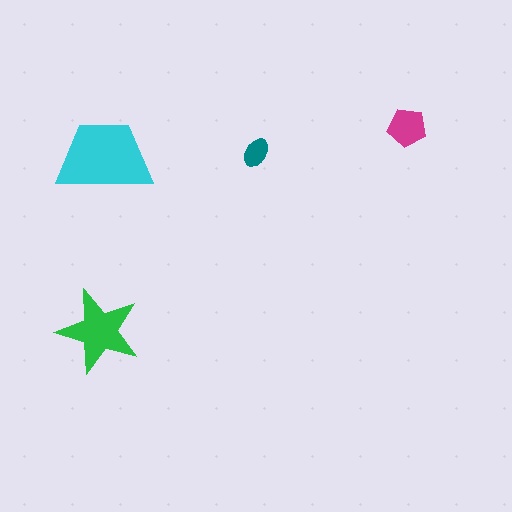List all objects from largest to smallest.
The cyan trapezoid, the green star, the magenta pentagon, the teal ellipse.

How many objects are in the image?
There are 4 objects in the image.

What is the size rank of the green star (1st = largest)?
2nd.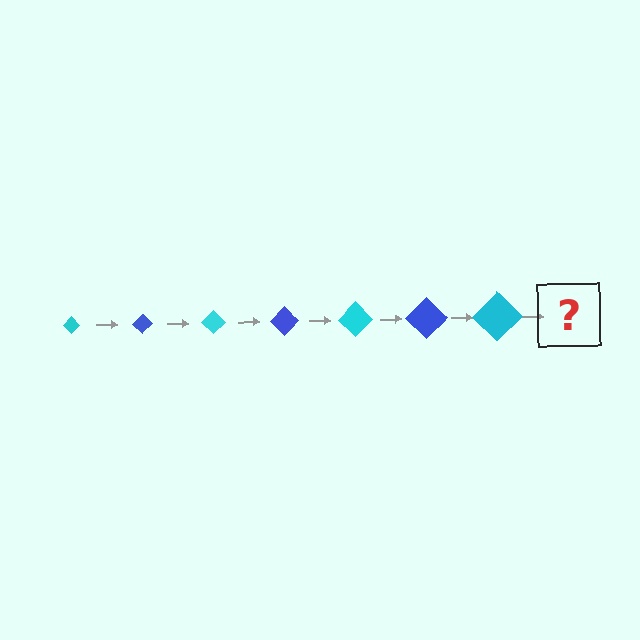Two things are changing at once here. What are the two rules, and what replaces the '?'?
The two rules are that the diamond grows larger each step and the color cycles through cyan and blue. The '?' should be a blue diamond, larger than the previous one.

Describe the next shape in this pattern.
It should be a blue diamond, larger than the previous one.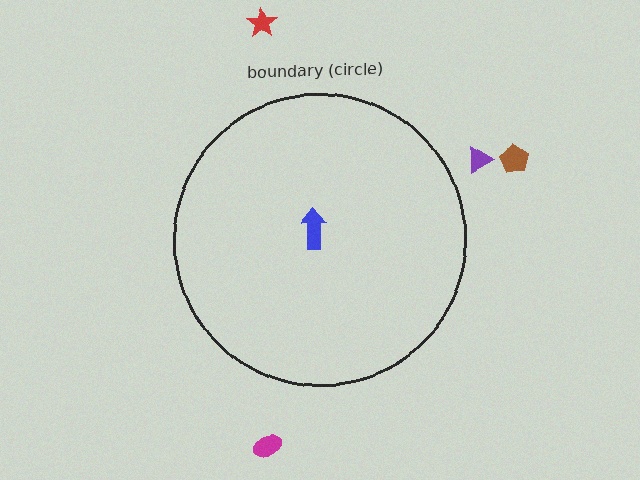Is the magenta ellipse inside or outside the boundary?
Outside.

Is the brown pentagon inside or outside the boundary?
Outside.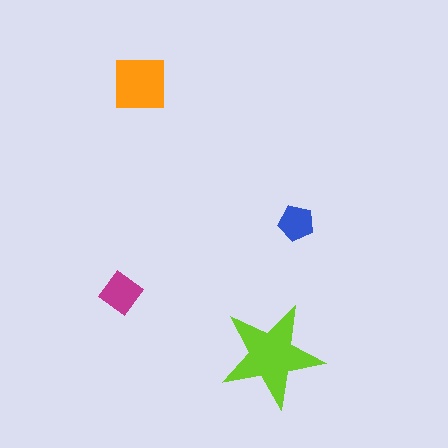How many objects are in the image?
There are 4 objects in the image.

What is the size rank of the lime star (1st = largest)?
1st.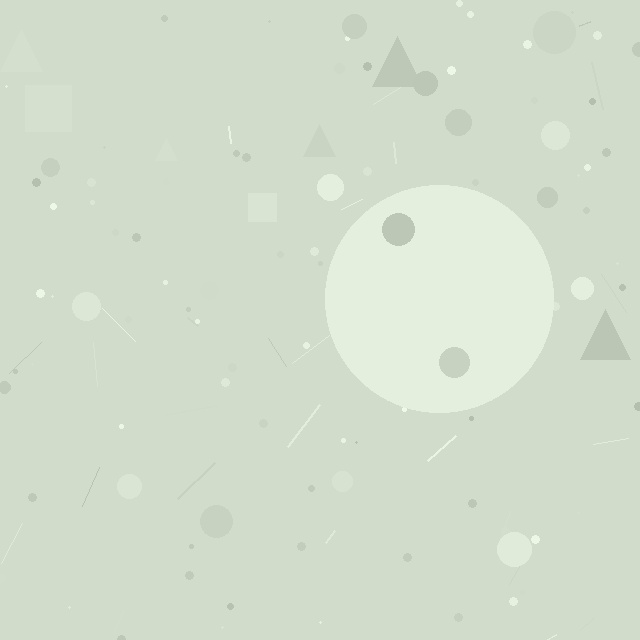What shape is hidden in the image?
A circle is hidden in the image.